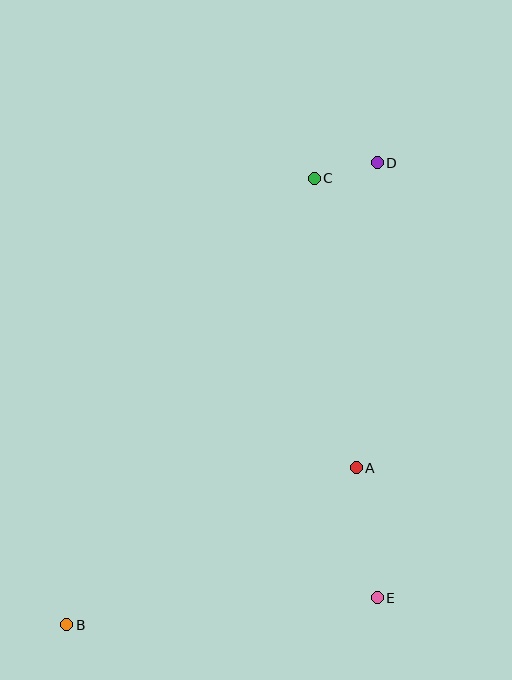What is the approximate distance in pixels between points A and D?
The distance between A and D is approximately 306 pixels.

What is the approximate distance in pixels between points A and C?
The distance between A and C is approximately 293 pixels.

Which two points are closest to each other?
Points C and D are closest to each other.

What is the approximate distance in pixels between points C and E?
The distance between C and E is approximately 424 pixels.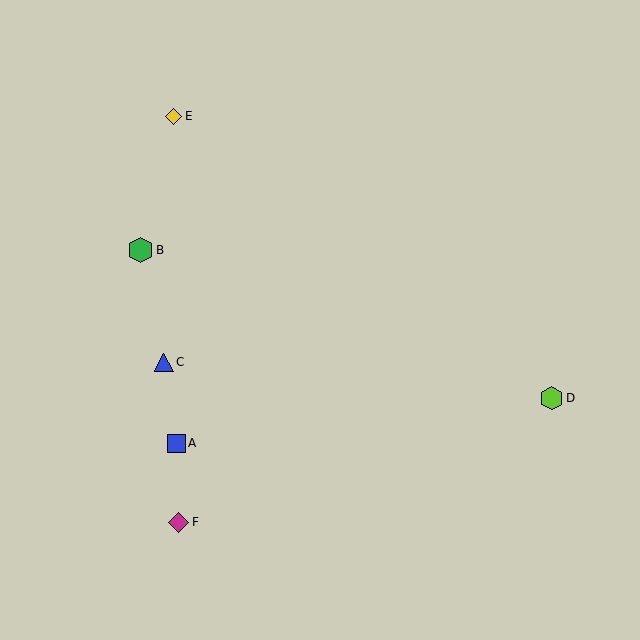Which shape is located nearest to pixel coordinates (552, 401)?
The lime hexagon (labeled D) at (552, 398) is nearest to that location.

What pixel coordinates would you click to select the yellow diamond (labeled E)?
Click at (174, 116) to select the yellow diamond E.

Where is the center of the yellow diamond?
The center of the yellow diamond is at (174, 116).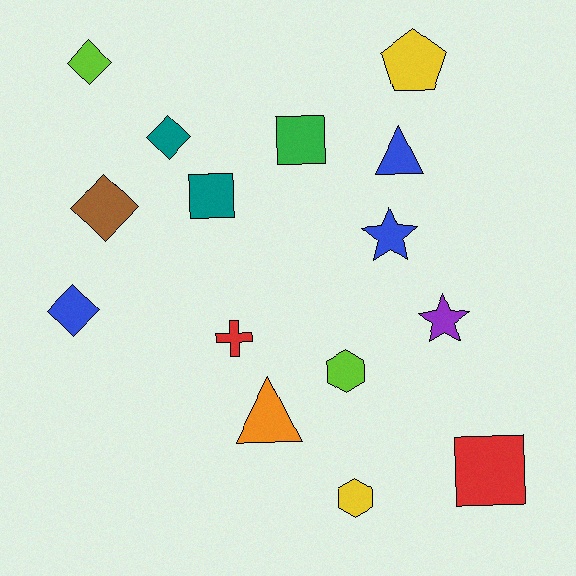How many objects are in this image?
There are 15 objects.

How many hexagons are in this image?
There are 2 hexagons.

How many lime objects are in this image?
There are 2 lime objects.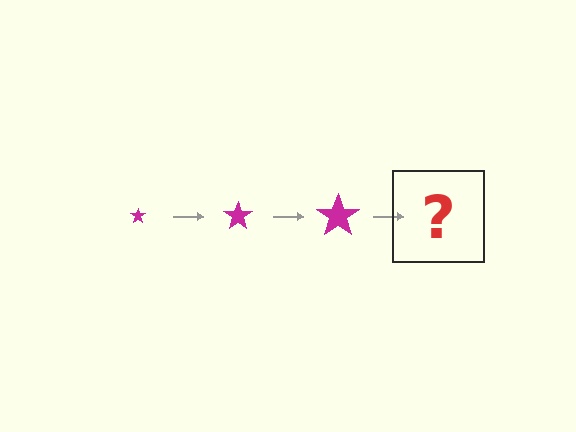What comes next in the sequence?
The next element should be a magenta star, larger than the previous one.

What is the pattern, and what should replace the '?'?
The pattern is that the star gets progressively larger each step. The '?' should be a magenta star, larger than the previous one.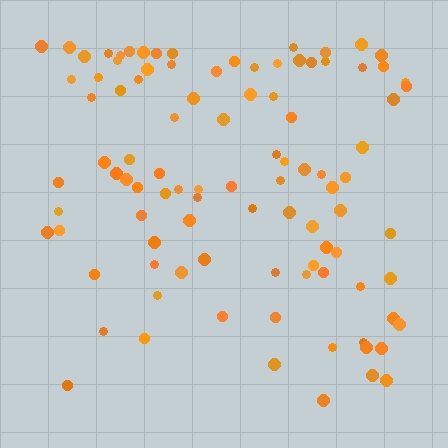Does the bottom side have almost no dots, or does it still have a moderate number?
Still a moderate number, just noticeably fewer than the top.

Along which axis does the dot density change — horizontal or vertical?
Vertical.